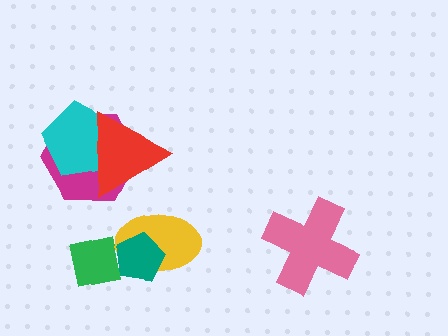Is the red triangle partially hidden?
No, no other shape covers it.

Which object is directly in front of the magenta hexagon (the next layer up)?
The cyan pentagon is directly in front of the magenta hexagon.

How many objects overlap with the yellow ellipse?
2 objects overlap with the yellow ellipse.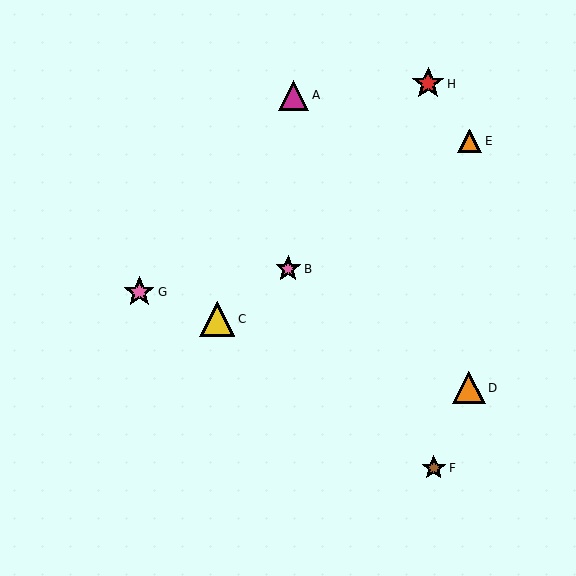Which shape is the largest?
The yellow triangle (labeled C) is the largest.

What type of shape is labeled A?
Shape A is a magenta triangle.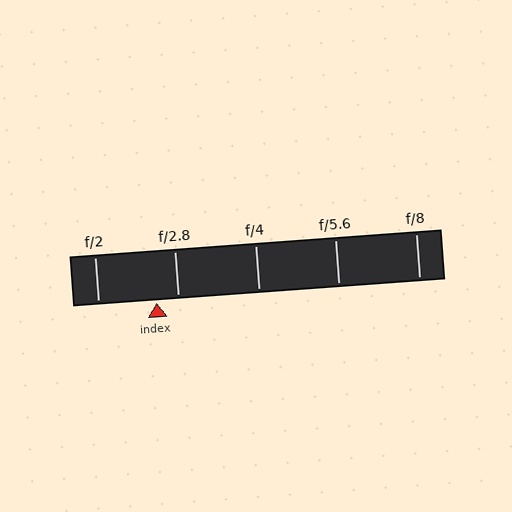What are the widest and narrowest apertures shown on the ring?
The widest aperture shown is f/2 and the narrowest is f/8.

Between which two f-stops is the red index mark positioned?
The index mark is between f/2 and f/2.8.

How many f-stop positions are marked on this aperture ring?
There are 5 f-stop positions marked.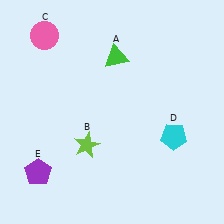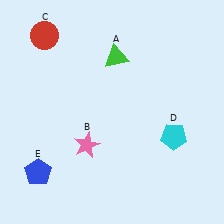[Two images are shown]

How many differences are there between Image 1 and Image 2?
There are 3 differences between the two images.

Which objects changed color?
B changed from lime to pink. C changed from pink to red. E changed from purple to blue.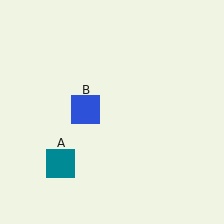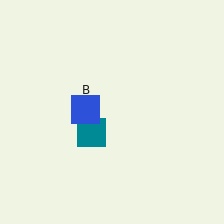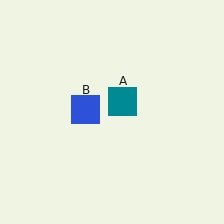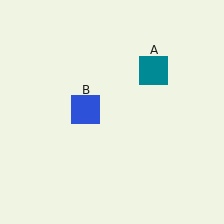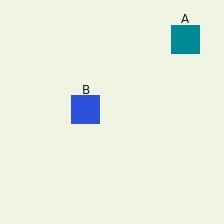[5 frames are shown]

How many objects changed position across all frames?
1 object changed position: teal square (object A).